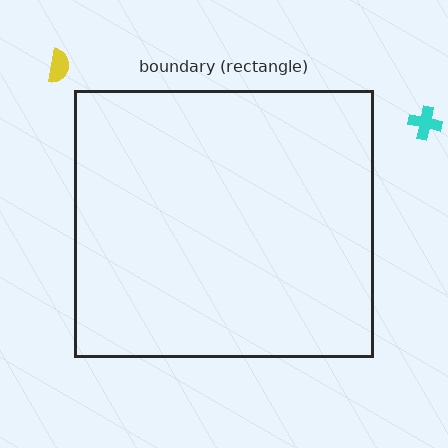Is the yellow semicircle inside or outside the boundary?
Outside.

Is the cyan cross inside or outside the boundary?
Outside.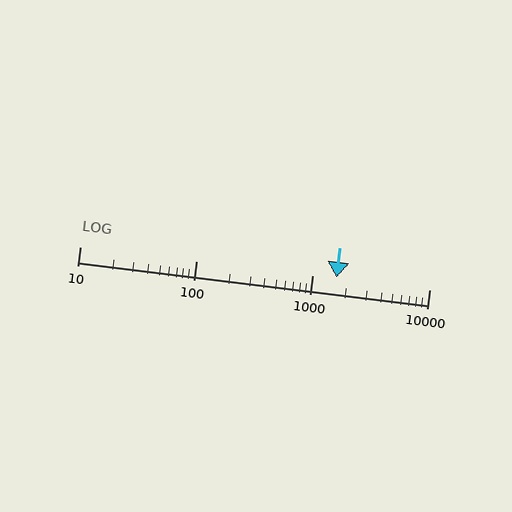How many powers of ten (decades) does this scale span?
The scale spans 3 decades, from 10 to 10000.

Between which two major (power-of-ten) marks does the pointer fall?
The pointer is between 1000 and 10000.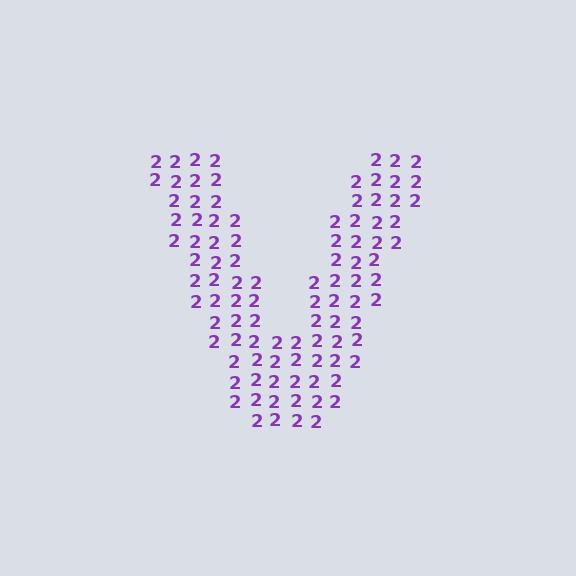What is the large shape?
The large shape is the letter V.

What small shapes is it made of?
It is made of small digit 2's.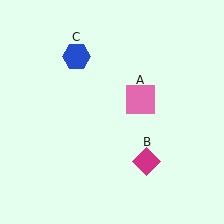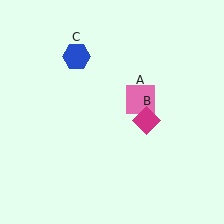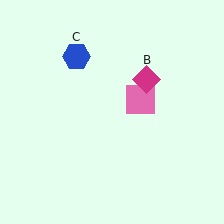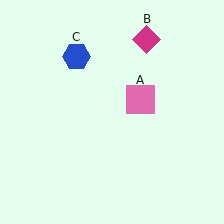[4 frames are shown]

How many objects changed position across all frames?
1 object changed position: magenta diamond (object B).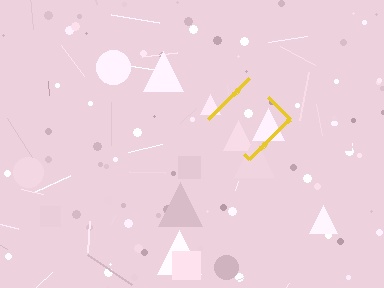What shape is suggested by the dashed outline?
The dashed outline suggests a diamond.